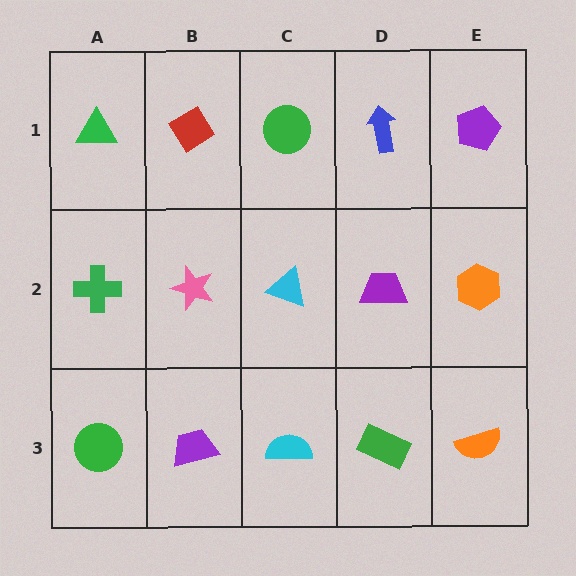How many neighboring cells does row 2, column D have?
4.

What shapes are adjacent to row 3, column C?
A cyan triangle (row 2, column C), a purple trapezoid (row 3, column B), a green rectangle (row 3, column D).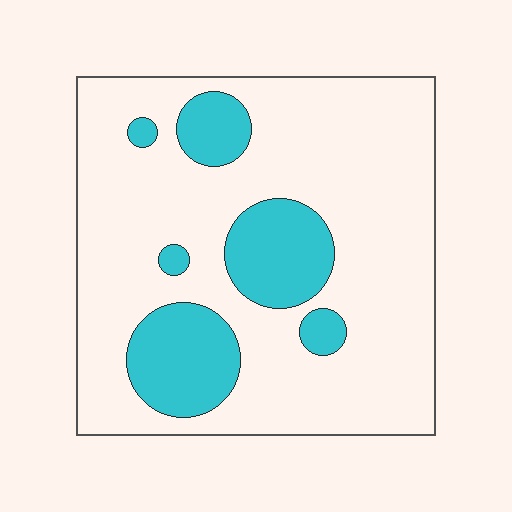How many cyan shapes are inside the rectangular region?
6.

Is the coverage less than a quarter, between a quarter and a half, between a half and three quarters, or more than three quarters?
Less than a quarter.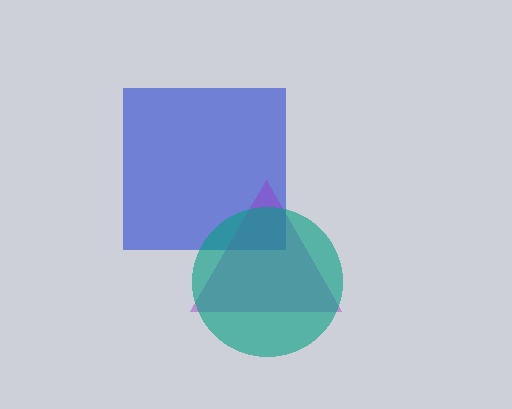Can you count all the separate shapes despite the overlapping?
Yes, there are 3 separate shapes.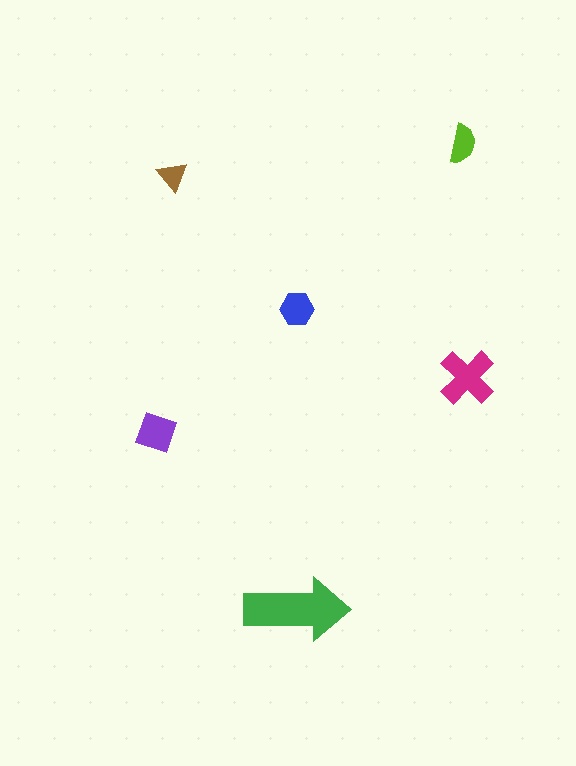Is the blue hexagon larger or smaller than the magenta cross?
Smaller.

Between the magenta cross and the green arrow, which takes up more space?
The green arrow.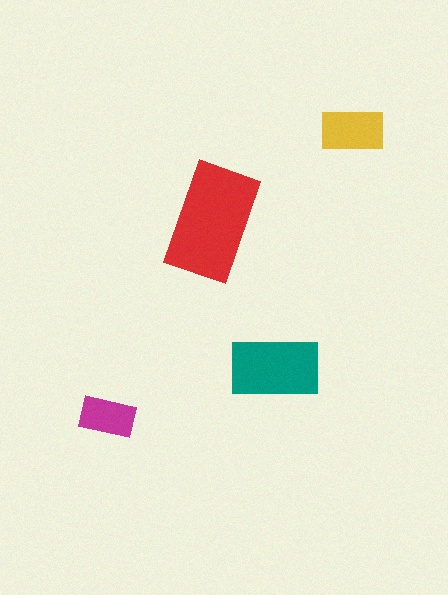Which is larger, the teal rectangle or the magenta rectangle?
The teal one.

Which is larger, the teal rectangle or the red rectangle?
The red one.